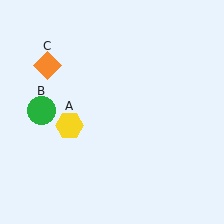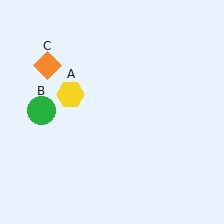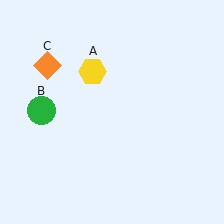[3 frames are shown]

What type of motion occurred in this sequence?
The yellow hexagon (object A) rotated clockwise around the center of the scene.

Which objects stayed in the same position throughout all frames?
Green circle (object B) and orange diamond (object C) remained stationary.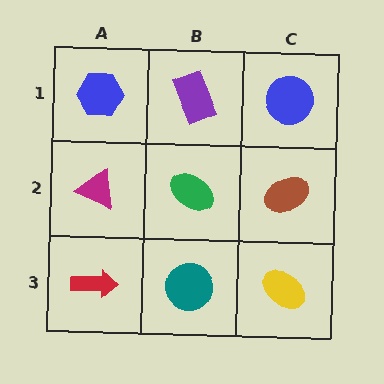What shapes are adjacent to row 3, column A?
A magenta triangle (row 2, column A), a teal circle (row 3, column B).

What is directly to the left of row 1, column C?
A purple rectangle.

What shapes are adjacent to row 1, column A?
A magenta triangle (row 2, column A), a purple rectangle (row 1, column B).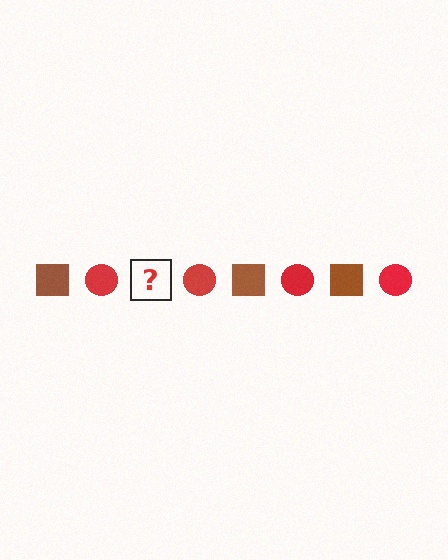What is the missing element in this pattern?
The missing element is a brown square.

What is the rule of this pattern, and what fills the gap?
The rule is that the pattern alternates between brown square and red circle. The gap should be filled with a brown square.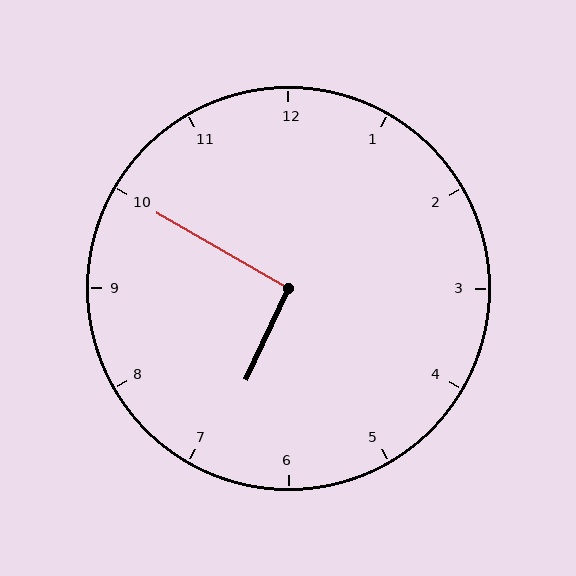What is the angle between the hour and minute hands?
Approximately 95 degrees.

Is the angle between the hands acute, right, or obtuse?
It is right.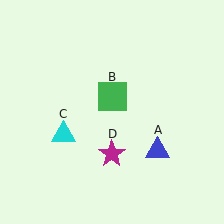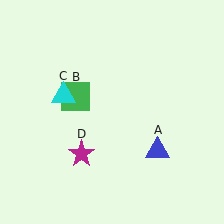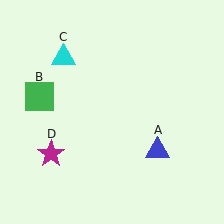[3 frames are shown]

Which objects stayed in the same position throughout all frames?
Blue triangle (object A) remained stationary.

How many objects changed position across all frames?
3 objects changed position: green square (object B), cyan triangle (object C), magenta star (object D).